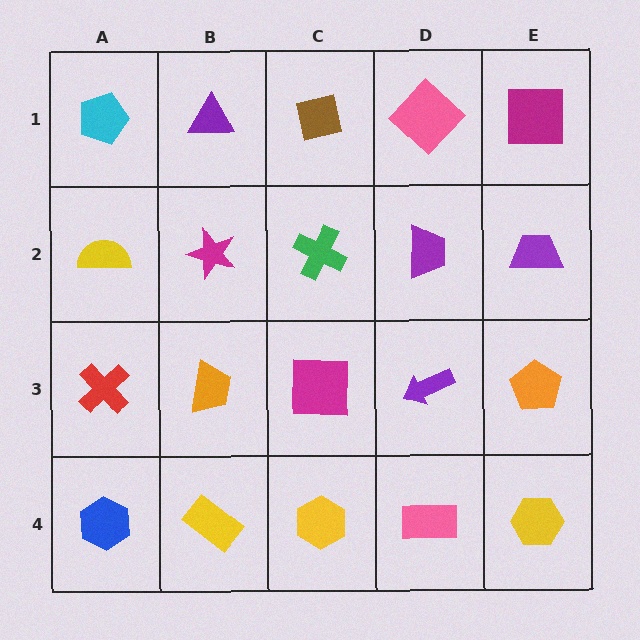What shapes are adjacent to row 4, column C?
A magenta square (row 3, column C), a yellow rectangle (row 4, column B), a pink rectangle (row 4, column D).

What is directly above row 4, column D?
A purple arrow.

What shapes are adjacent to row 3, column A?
A yellow semicircle (row 2, column A), a blue hexagon (row 4, column A), an orange trapezoid (row 3, column B).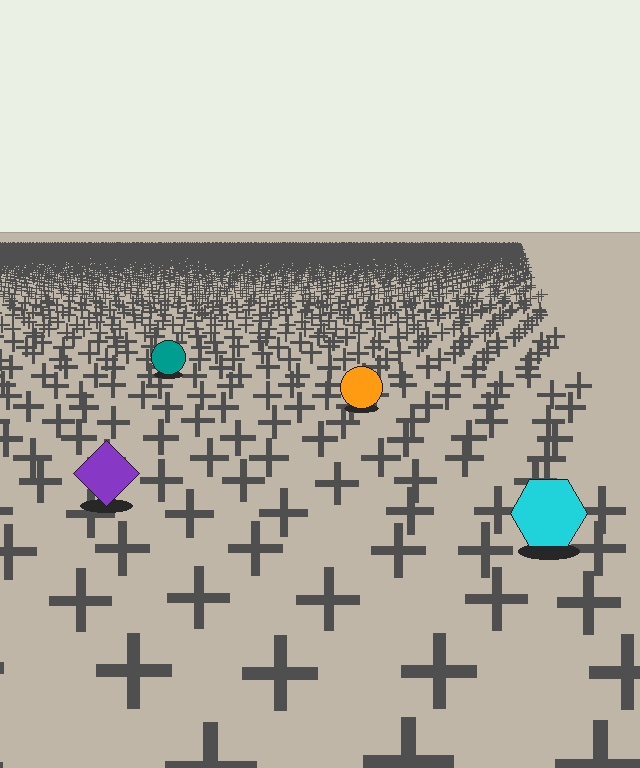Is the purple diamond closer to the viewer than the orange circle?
Yes. The purple diamond is closer — you can tell from the texture gradient: the ground texture is coarser near it.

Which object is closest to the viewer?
The cyan hexagon is closest. The texture marks near it are larger and more spread out.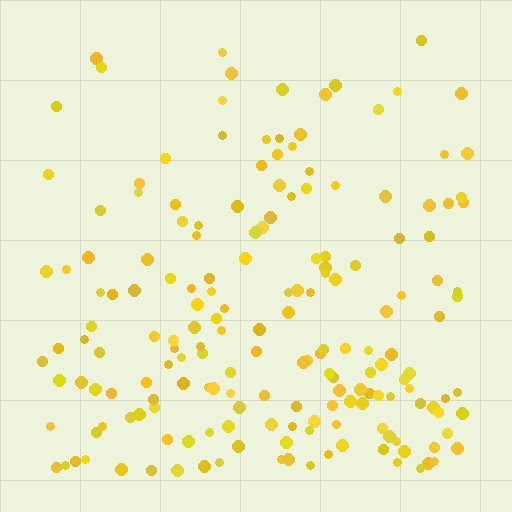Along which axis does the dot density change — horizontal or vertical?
Vertical.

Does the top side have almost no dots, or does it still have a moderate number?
Still a moderate number, just noticeably fewer than the bottom.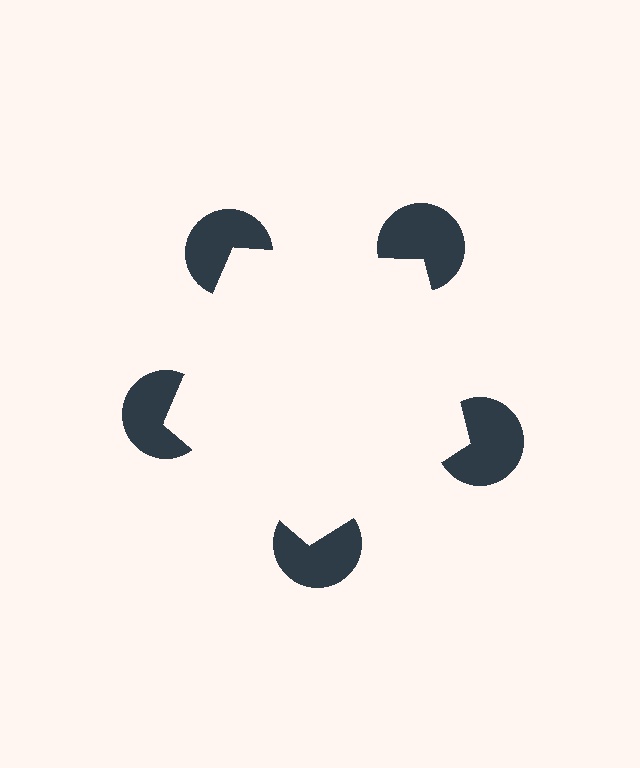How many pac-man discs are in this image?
There are 5 — one at each vertex of the illusory pentagon.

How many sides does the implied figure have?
5 sides.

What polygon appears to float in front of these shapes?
An illusory pentagon — its edges are inferred from the aligned wedge cuts in the pac-man discs, not physically drawn.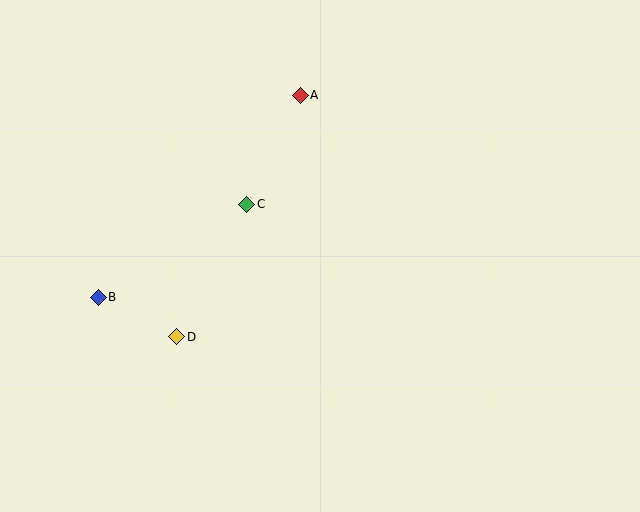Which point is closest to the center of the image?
Point C at (247, 204) is closest to the center.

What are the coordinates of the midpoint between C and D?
The midpoint between C and D is at (212, 271).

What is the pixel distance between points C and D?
The distance between C and D is 150 pixels.